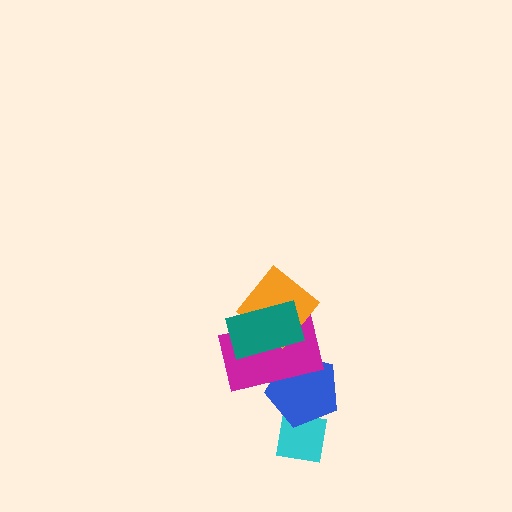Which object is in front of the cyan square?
The blue pentagon is in front of the cyan square.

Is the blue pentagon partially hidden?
Yes, it is partially covered by another shape.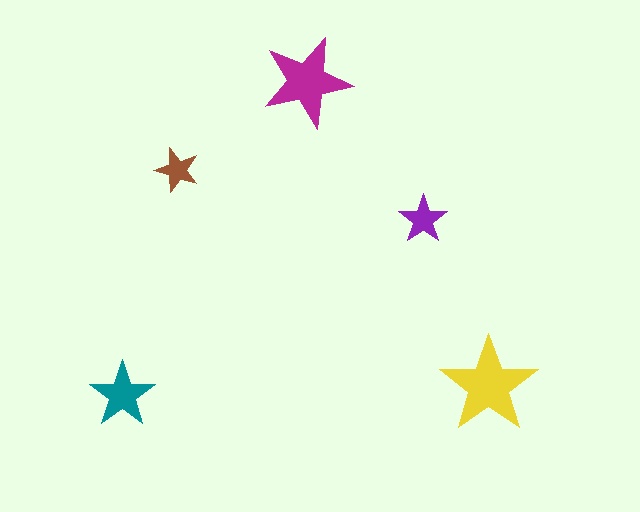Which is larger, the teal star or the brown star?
The teal one.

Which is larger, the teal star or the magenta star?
The magenta one.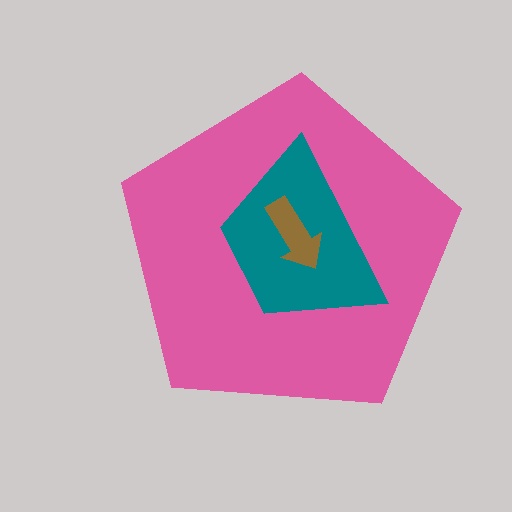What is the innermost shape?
The brown arrow.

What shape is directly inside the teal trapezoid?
The brown arrow.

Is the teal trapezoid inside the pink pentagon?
Yes.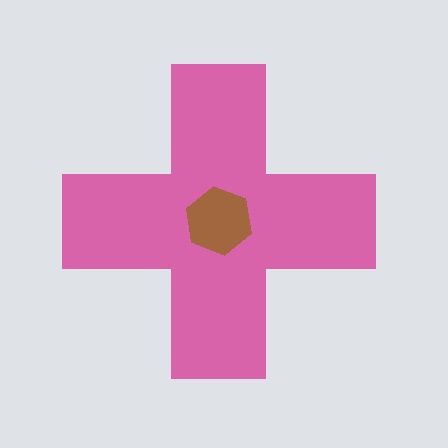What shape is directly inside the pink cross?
The brown hexagon.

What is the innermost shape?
The brown hexagon.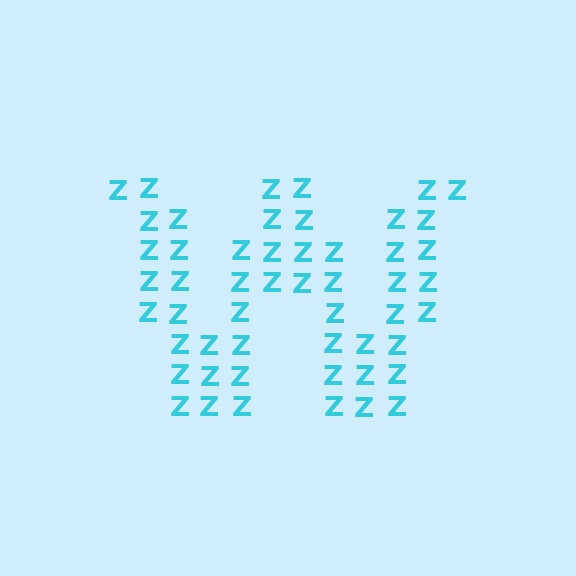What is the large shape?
The large shape is the letter W.